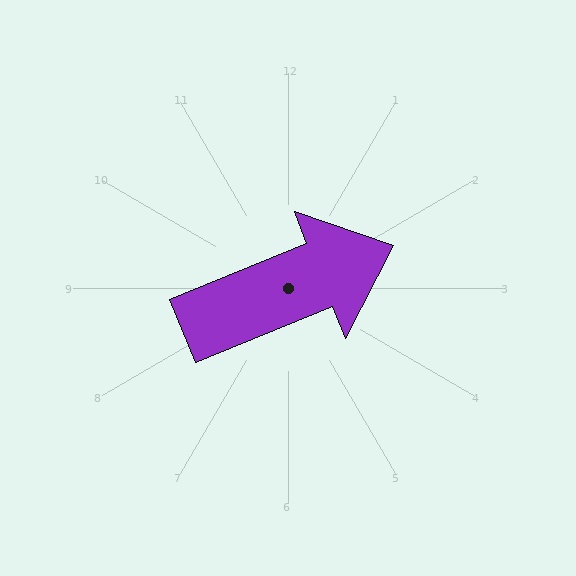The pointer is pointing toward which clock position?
Roughly 2 o'clock.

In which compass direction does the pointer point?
East.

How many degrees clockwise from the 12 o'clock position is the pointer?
Approximately 68 degrees.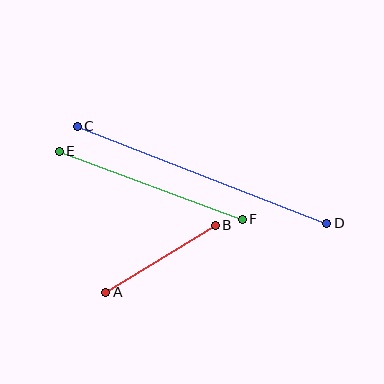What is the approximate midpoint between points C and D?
The midpoint is at approximately (202, 175) pixels.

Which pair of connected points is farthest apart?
Points C and D are farthest apart.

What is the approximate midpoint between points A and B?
The midpoint is at approximately (161, 259) pixels.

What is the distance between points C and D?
The distance is approximately 267 pixels.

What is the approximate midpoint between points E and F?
The midpoint is at approximately (151, 185) pixels.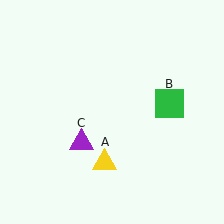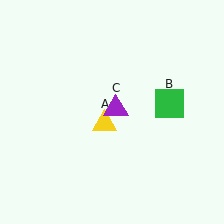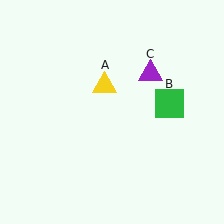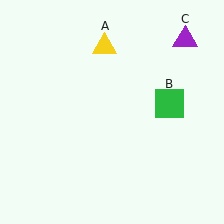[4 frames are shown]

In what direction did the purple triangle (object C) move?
The purple triangle (object C) moved up and to the right.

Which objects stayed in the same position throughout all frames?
Green square (object B) remained stationary.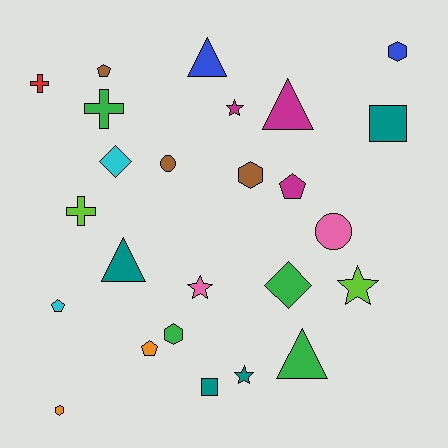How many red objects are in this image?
There is 1 red object.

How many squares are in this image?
There are 2 squares.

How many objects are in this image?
There are 25 objects.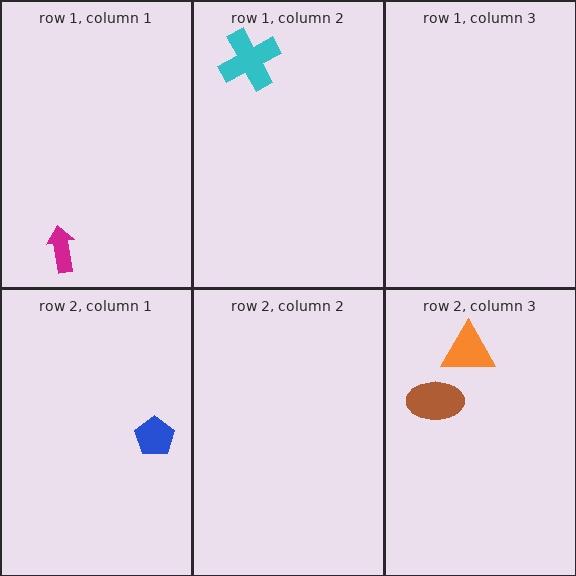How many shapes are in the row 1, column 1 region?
1.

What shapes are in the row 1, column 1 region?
The magenta arrow.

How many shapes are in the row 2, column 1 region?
1.